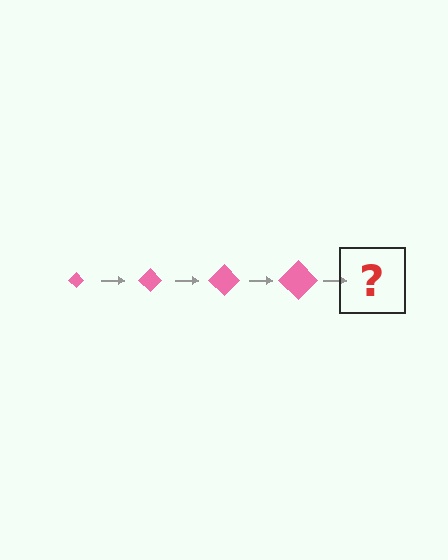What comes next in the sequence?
The next element should be a pink diamond, larger than the previous one.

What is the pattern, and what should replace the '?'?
The pattern is that the diamond gets progressively larger each step. The '?' should be a pink diamond, larger than the previous one.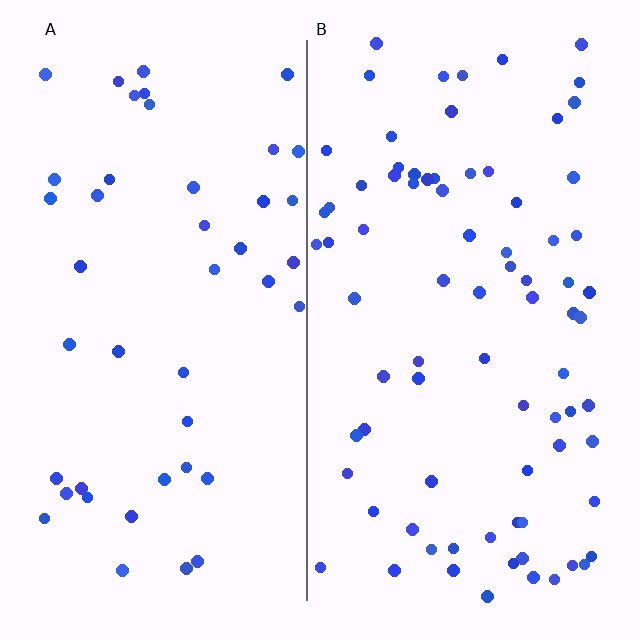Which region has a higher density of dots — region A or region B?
B (the right).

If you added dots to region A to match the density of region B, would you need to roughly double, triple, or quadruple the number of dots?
Approximately double.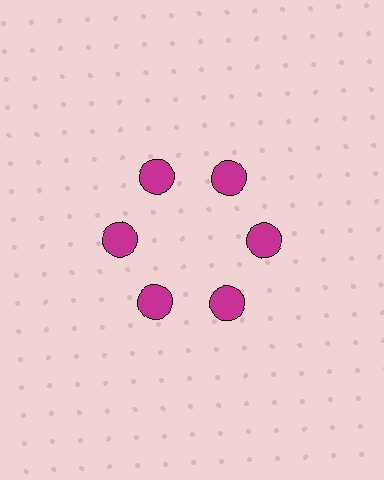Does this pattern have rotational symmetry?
Yes, this pattern has 6-fold rotational symmetry. It looks the same after rotating 60 degrees around the center.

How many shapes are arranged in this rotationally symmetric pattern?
There are 6 shapes, arranged in 6 groups of 1.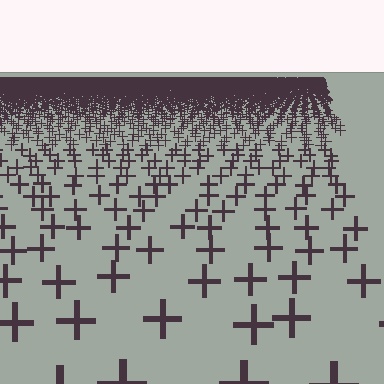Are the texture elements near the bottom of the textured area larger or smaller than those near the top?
Larger. Near the bottom, elements are closer to the viewer and appear at a bigger on-screen size.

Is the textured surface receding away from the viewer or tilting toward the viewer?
The surface is receding away from the viewer. Texture elements get smaller and denser toward the top.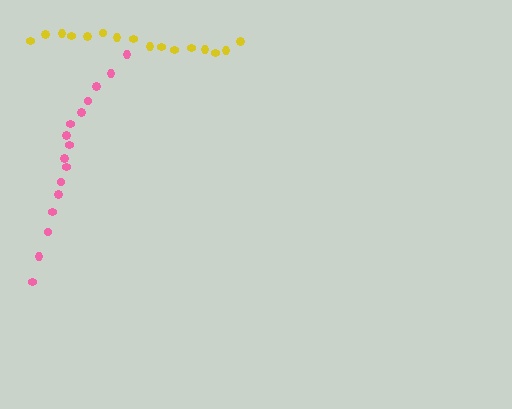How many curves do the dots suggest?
There are 2 distinct paths.